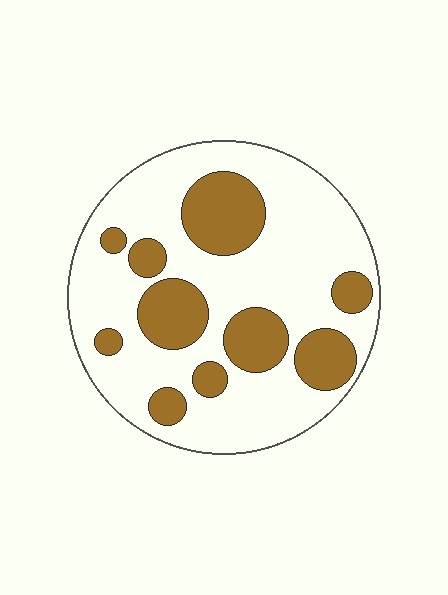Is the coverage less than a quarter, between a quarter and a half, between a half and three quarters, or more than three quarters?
Between a quarter and a half.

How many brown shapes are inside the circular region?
10.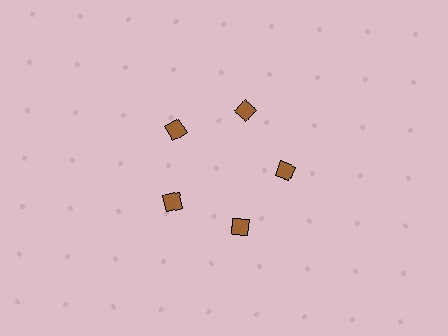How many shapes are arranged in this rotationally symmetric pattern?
There are 5 shapes, arranged in 5 groups of 1.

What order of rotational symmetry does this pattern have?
This pattern has 5-fold rotational symmetry.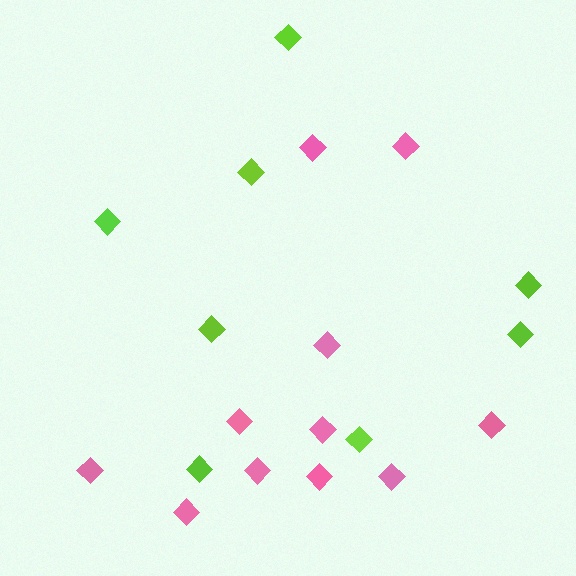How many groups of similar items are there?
There are 2 groups: one group of pink diamonds (11) and one group of lime diamonds (8).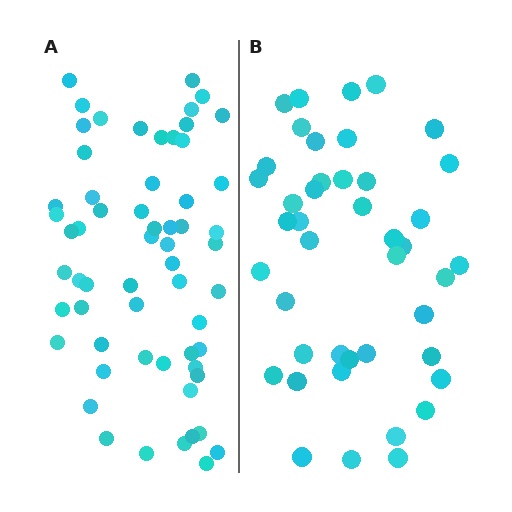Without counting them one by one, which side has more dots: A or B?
Region A (the left region) has more dots.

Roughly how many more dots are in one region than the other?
Region A has approximately 15 more dots than region B.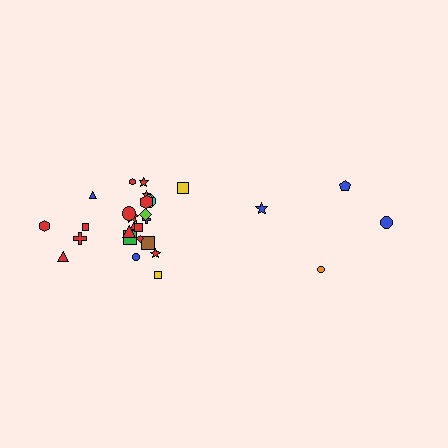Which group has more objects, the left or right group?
The left group.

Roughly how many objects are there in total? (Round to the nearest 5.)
Roughly 30 objects in total.